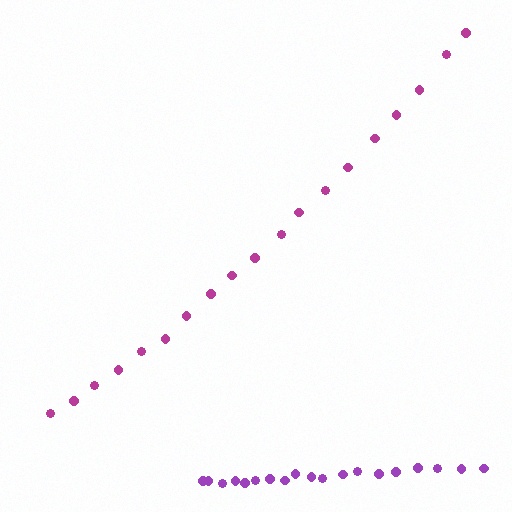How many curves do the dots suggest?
There are 2 distinct paths.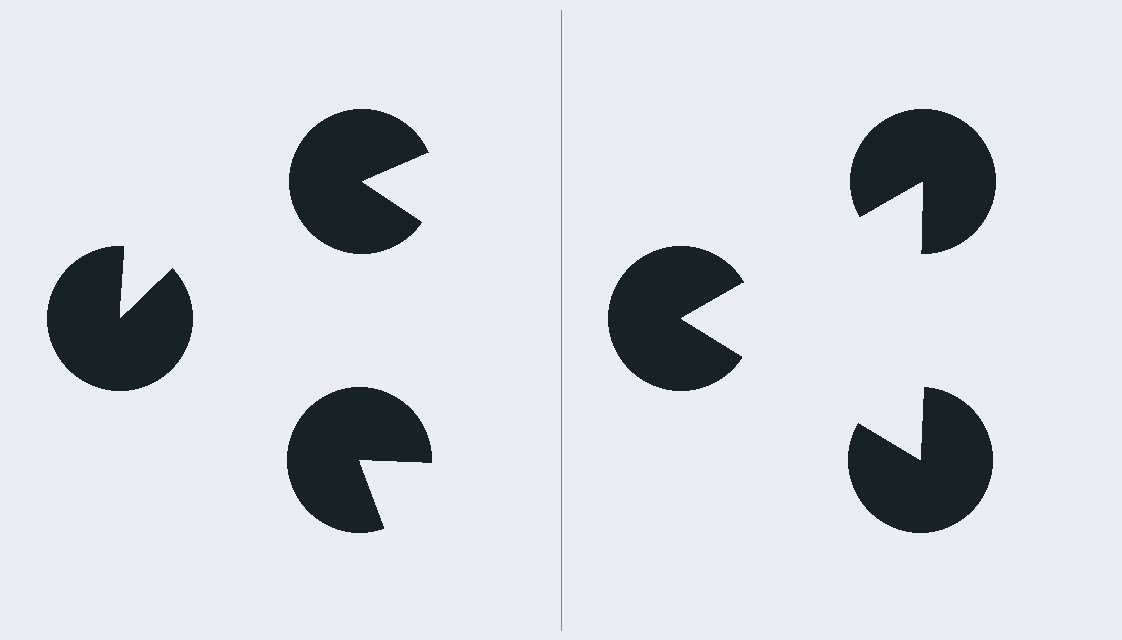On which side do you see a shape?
An illusory triangle appears on the right side. On the left side the wedge cuts are rotated, so no coherent shape forms.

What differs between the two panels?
The pac-man discs are positioned identically on both sides; only the wedge orientations differ. On the right they align to a triangle; on the left they are misaligned.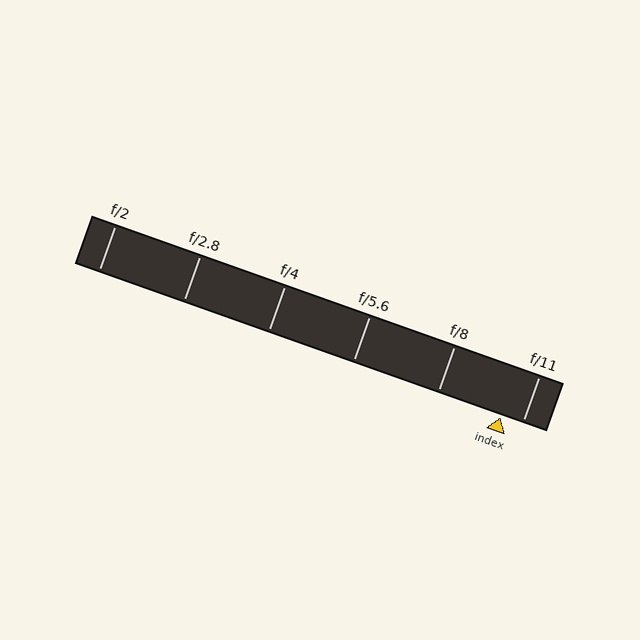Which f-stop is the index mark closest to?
The index mark is closest to f/11.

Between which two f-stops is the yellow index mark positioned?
The index mark is between f/8 and f/11.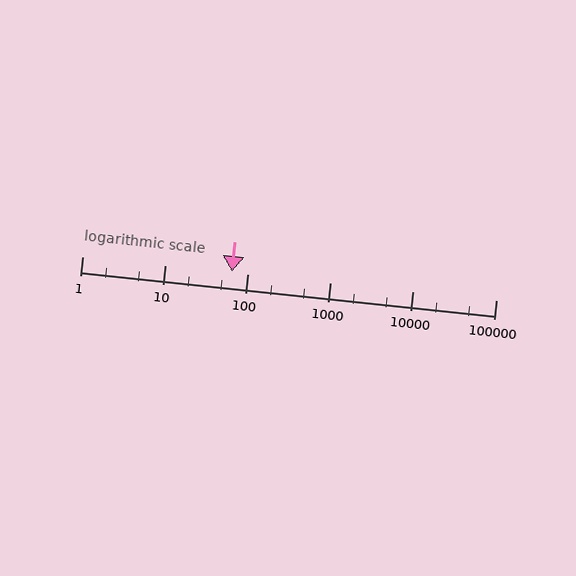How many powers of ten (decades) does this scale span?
The scale spans 5 decades, from 1 to 100000.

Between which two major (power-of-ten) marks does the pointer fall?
The pointer is between 10 and 100.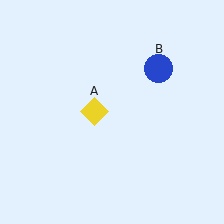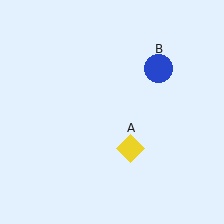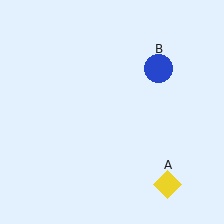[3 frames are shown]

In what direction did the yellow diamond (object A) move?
The yellow diamond (object A) moved down and to the right.